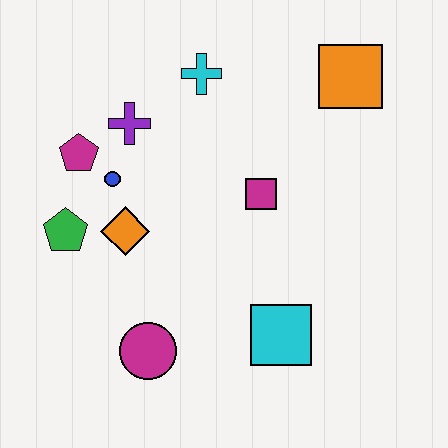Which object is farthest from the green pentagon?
The orange square is farthest from the green pentagon.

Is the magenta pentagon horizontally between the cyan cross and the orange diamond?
No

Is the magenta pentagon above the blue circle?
Yes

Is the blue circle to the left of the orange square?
Yes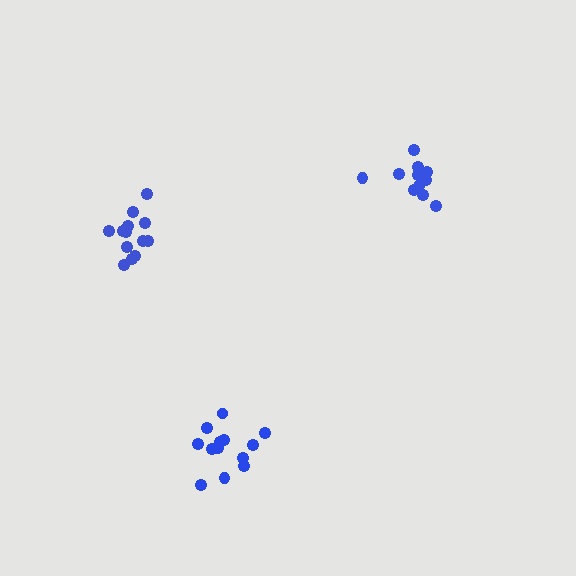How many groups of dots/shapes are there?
There are 3 groups.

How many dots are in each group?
Group 1: 13 dots, Group 2: 13 dots, Group 3: 11 dots (37 total).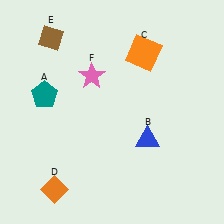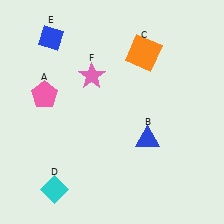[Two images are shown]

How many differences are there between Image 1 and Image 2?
There are 3 differences between the two images.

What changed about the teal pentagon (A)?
In Image 1, A is teal. In Image 2, it changed to pink.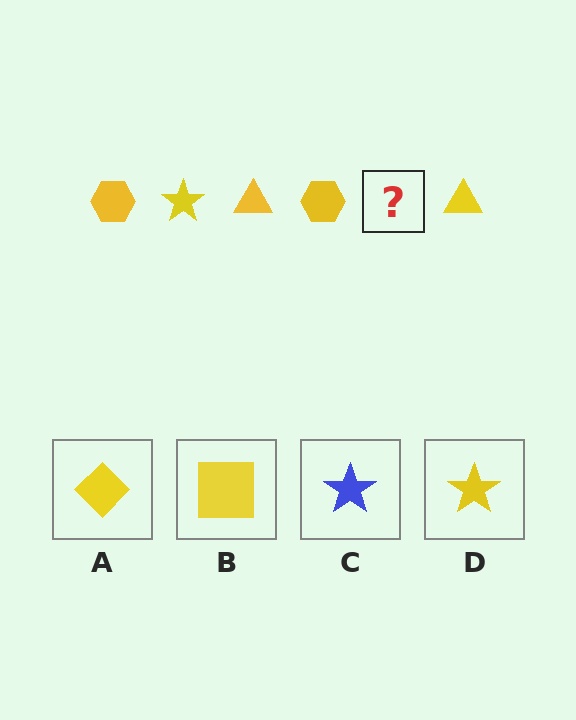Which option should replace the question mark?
Option D.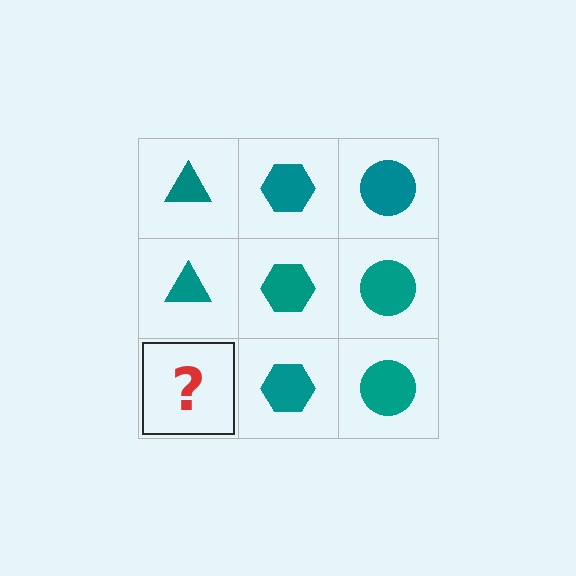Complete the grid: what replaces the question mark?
The question mark should be replaced with a teal triangle.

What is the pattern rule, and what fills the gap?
The rule is that each column has a consistent shape. The gap should be filled with a teal triangle.